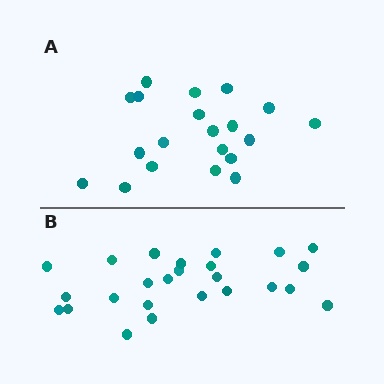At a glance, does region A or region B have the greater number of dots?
Region B (the bottom region) has more dots.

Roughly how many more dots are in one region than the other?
Region B has about 5 more dots than region A.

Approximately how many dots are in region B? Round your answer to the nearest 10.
About 20 dots. (The exact count is 25, which rounds to 20.)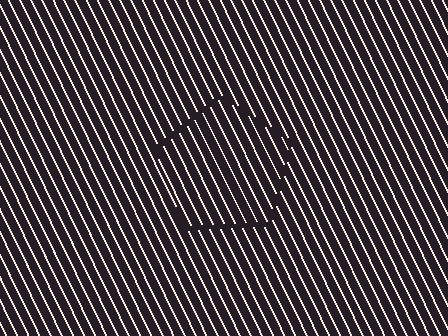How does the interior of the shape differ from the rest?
The interior of the shape contains the same grating, shifted by half a period — the contour is defined by the phase discontinuity where line-ends from the inner and outer gratings abut.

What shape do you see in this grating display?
An illusory pentagon. The interior of the shape contains the same grating, shifted by half a period — the contour is defined by the phase discontinuity where line-ends from the inner and outer gratings abut.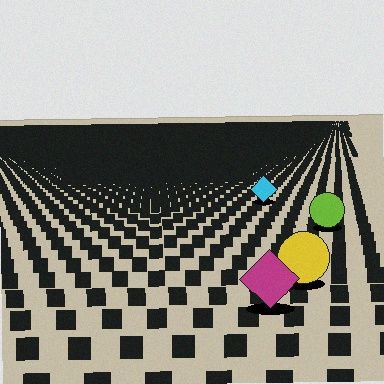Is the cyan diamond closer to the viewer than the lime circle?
No. The lime circle is closer — you can tell from the texture gradient: the ground texture is coarser near it.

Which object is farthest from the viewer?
The cyan diamond is farthest from the viewer. It appears smaller and the ground texture around it is denser.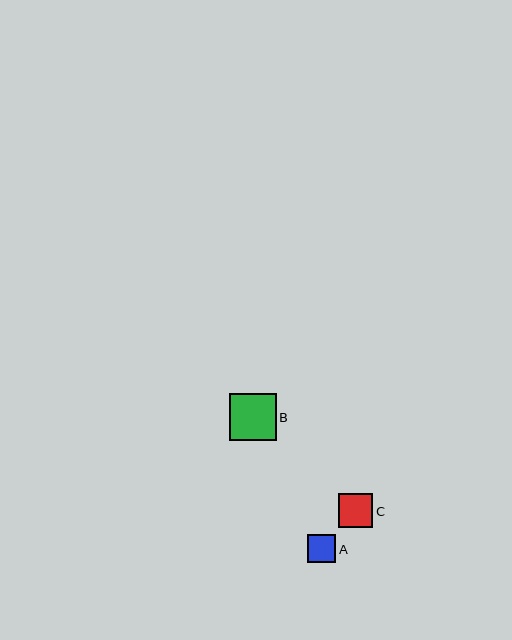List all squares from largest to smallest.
From largest to smallest: B, C, A.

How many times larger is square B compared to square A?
Square B is approximately 1.7 times the size of square A.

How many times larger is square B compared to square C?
Square B is approximately 1.4 times the size of square C.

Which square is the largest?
Square B is the largest with a size of approximately 47 pixels.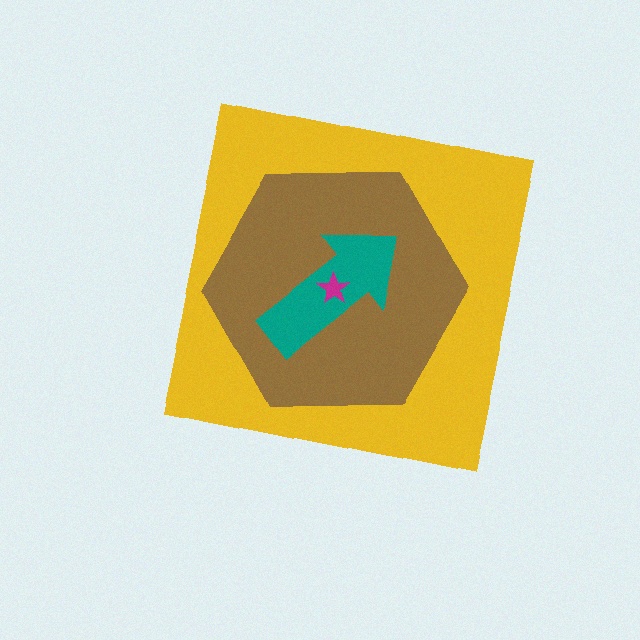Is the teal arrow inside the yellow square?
Yes.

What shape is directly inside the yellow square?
The brown hexagon.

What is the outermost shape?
The yellow square.